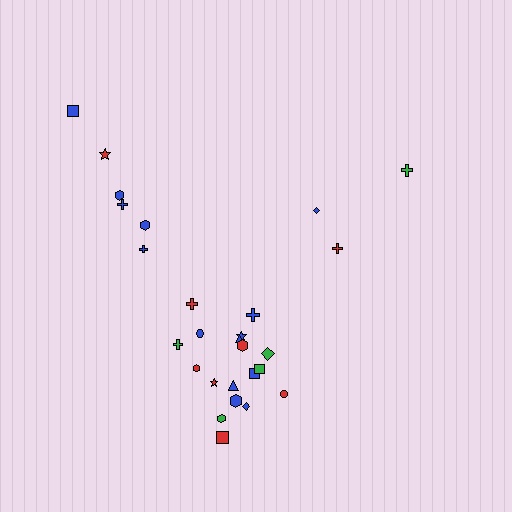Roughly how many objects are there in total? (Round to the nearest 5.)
Roughly 25 objects in total.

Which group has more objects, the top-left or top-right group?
The top-left group.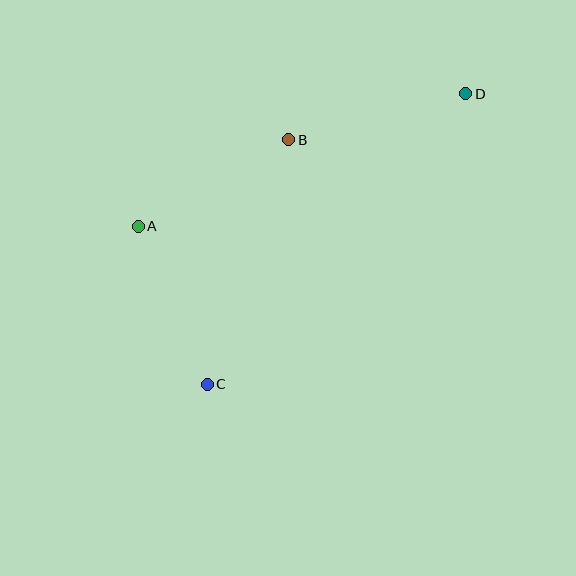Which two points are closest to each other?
Points A and C are closest to each other.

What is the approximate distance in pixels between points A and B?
The distance between A and B is approximately 174 pixels.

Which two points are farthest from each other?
Points C and D are farthest from each other.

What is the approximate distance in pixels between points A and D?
The distance between A and D is approximately 353 pixels.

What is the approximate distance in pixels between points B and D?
The distance between B and D is approximately 182 pixels.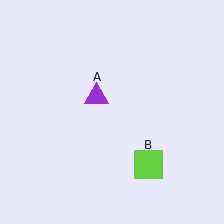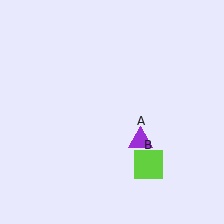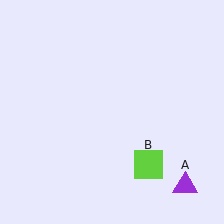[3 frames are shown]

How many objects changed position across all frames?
1 object changed position: purple triangle (object A).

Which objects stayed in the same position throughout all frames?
Lime square (object B) remained stationary.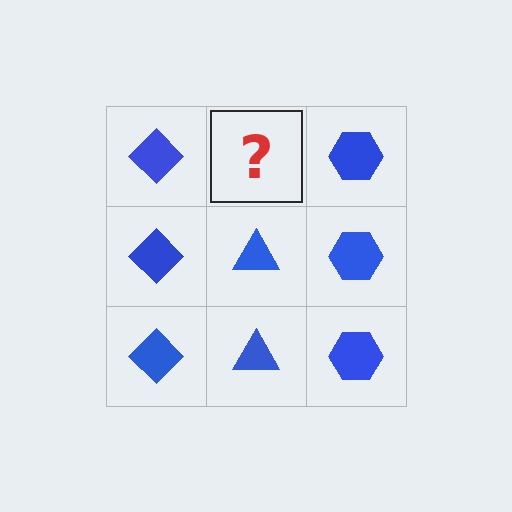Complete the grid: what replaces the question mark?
The question mark should be replaced with a blue triangle.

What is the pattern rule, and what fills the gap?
The rule is that each column has a consistent shape. The gap should be filled with a blue triangle.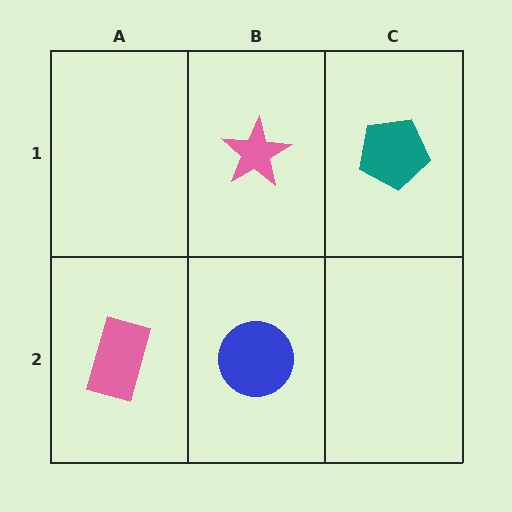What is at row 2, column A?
A pink rectangle.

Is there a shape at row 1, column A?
No, that cell is empty.